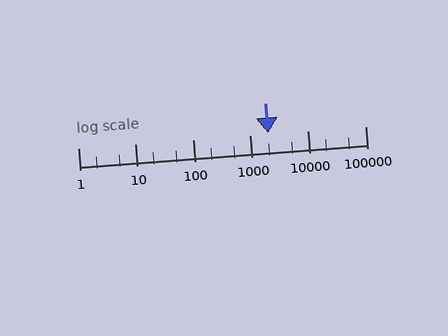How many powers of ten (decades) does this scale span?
The scale spans 5 decades, from 1 to 100000.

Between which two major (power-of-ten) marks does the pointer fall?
The pointer is between 1000 and 10000.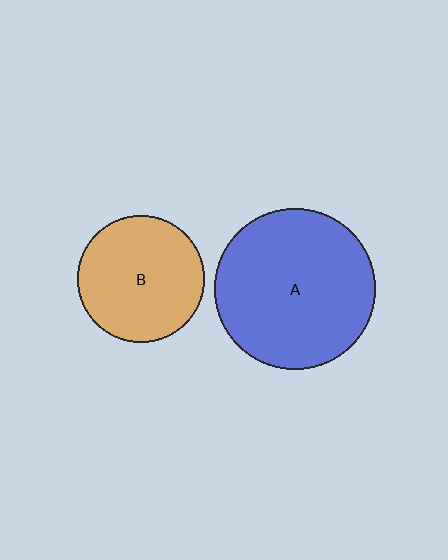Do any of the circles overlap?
No, none of the circles overlap.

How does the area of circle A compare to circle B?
Approximately 1.6 times.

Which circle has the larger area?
Circle A (blue).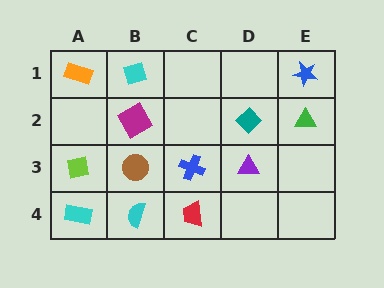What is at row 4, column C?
A red trapezoid.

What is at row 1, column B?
A cyan diamond.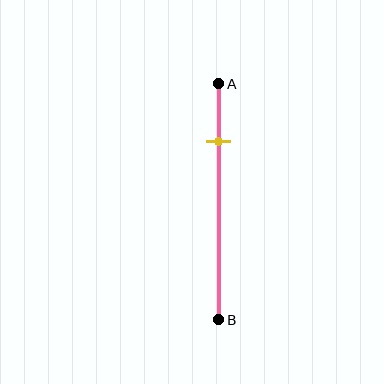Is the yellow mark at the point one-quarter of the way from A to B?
Yes, the mark is approximately at the one-quarter point.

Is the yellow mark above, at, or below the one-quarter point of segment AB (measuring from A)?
The yellow mark is approximately at the one-quarter point of segment AB.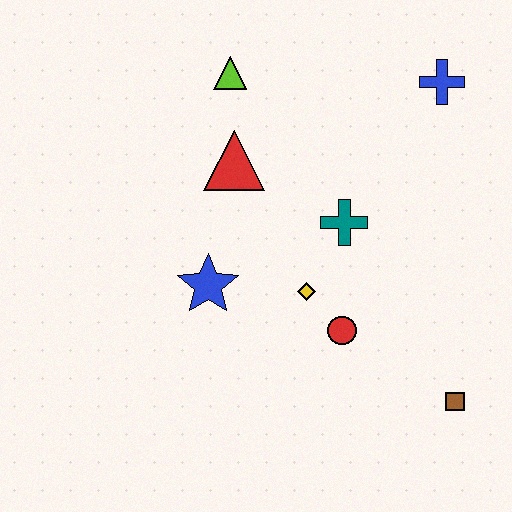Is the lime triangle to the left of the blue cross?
Yes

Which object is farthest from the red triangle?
The brown square is farthest from the red triangle.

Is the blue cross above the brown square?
Yes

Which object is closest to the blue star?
The yellow diamond is closest to the blue star.